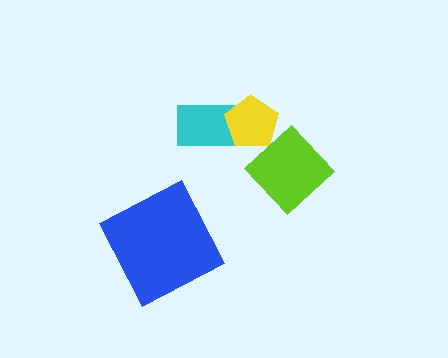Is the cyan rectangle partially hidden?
Yes, it is partially covered by another shape.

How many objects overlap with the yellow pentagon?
1 object overlaps with the yellow pentagon.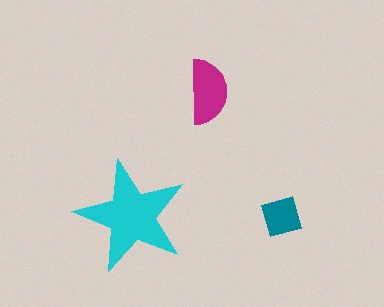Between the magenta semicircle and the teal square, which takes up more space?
The magenta semicircle.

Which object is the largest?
The cyan star.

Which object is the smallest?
The teal square.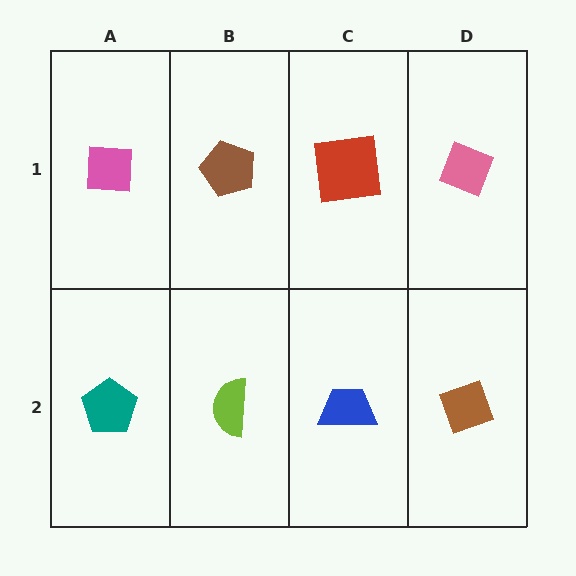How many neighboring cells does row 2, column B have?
3.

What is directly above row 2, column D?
A pink diamond.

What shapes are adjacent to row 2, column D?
A pink diamond (row 1, column D), a blue trapezoid (row 2, column C).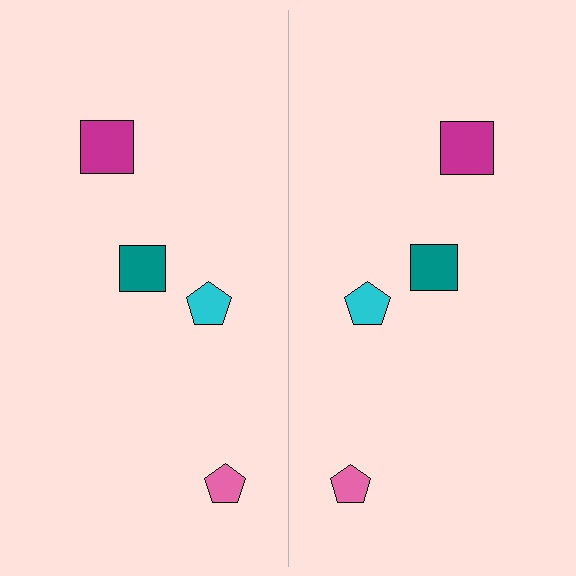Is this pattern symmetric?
Yes, this pattern has bilateral (reflection) symmetry.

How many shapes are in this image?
There are 8 shapes in this image.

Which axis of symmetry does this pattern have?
The pattern has a vertical axis of symmetry running through the center of the image.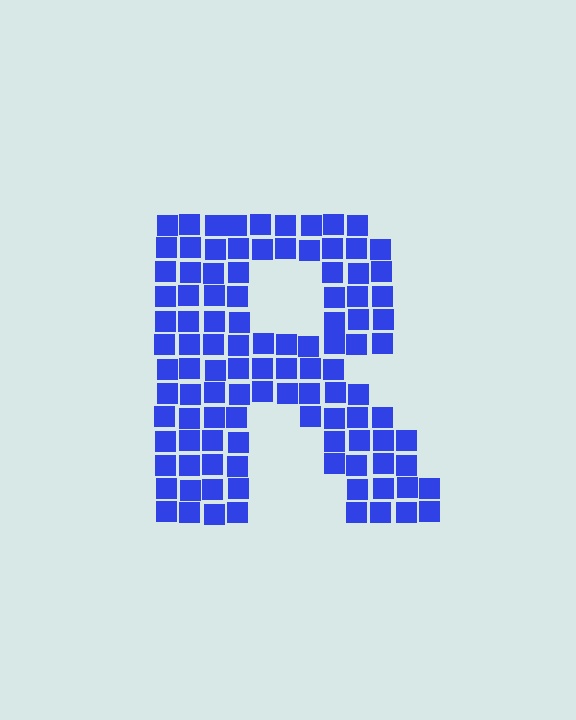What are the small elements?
The small elements are squares.